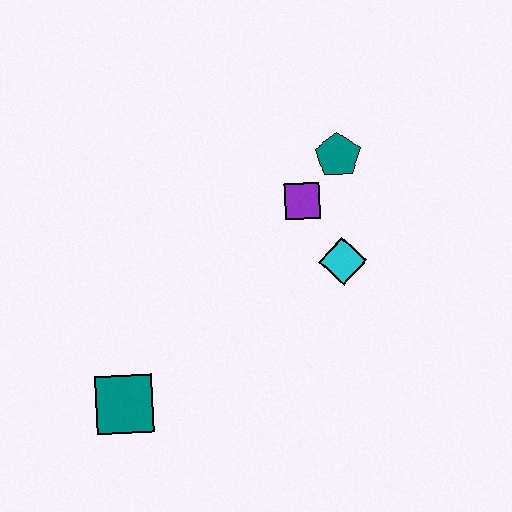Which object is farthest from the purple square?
The teal square is farthest from the purple square.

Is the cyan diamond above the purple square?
No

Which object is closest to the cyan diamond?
The purple square is closest to the cyan diamond.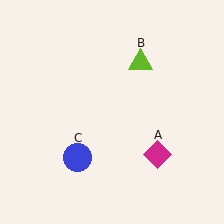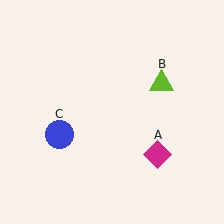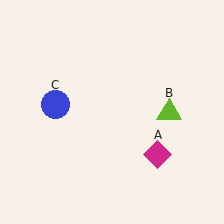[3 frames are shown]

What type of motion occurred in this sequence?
The lime triangle (object B), blue circle (object C) rotated clockwise around the center of the scene.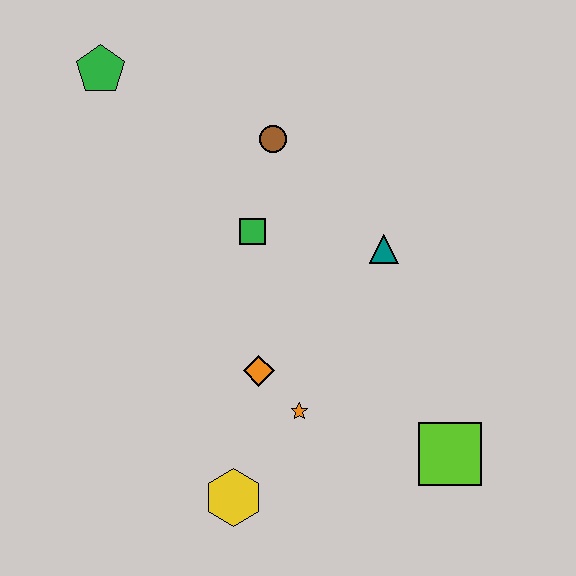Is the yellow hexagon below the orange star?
Yes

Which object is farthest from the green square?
The lime square is farthest from the green square.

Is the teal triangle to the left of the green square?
No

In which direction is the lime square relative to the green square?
The lime square is below the green square.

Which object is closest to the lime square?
The orange star is closest to the lime square.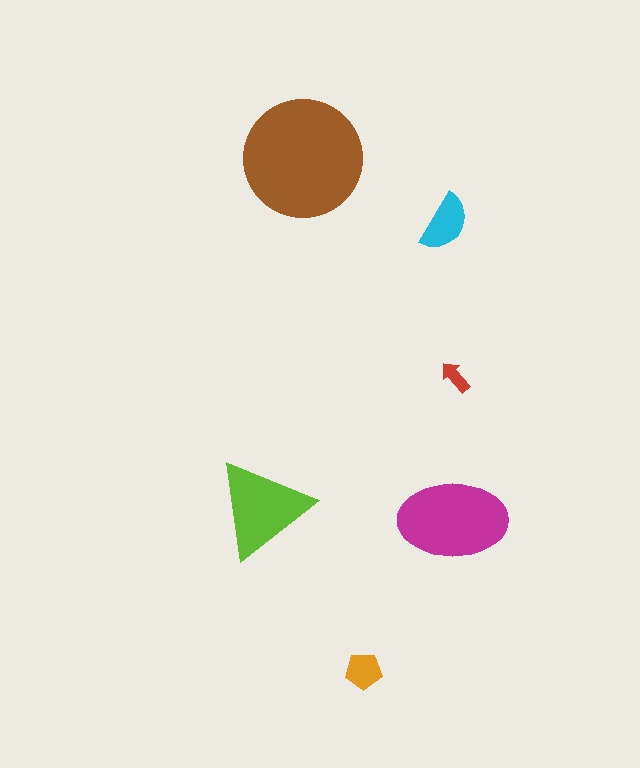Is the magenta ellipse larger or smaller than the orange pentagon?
Larger.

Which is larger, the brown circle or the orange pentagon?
The brown circle.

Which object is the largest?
The brown circle.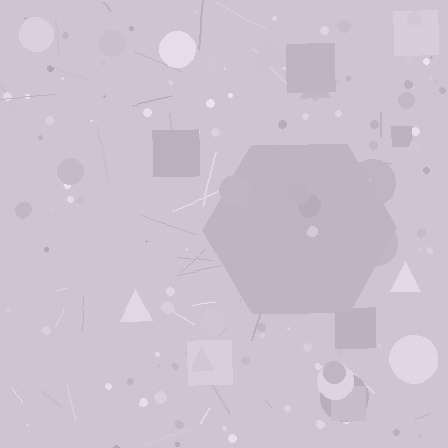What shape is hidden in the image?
A hexagon is hidden in the image.